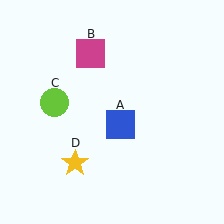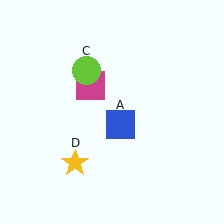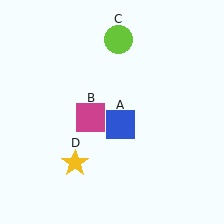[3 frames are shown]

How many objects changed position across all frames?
2 objects changed position: magenta square (object B), lime circle (object C).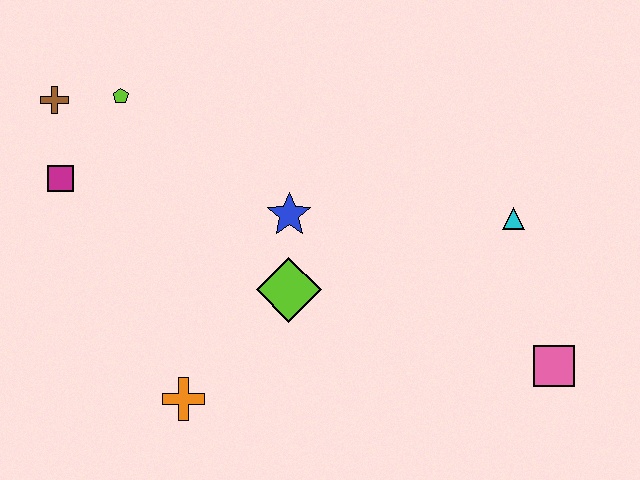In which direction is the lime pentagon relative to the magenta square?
The lime pentagon is above the magenta square.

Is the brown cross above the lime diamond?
Yes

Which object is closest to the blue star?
The lime diamond is closest to the blue star.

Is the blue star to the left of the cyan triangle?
Yes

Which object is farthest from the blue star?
The pink square is farthest from the blue star.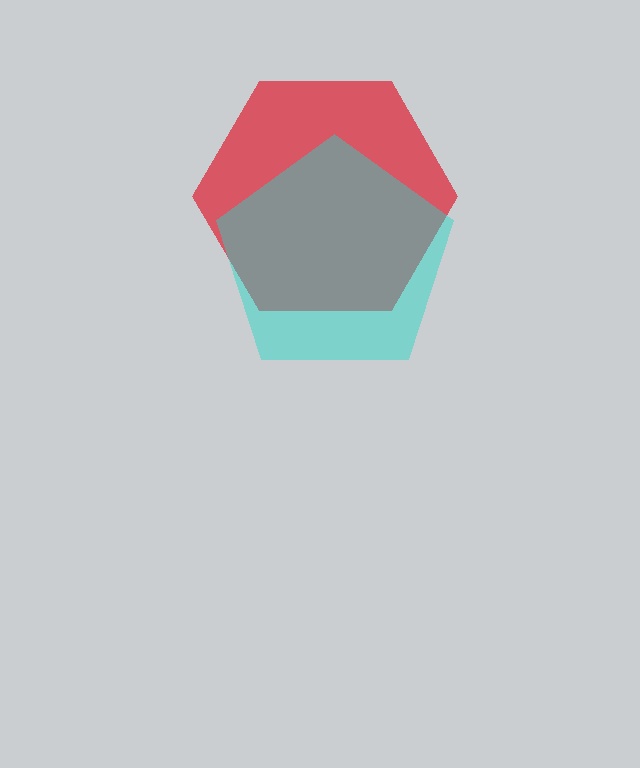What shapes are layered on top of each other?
The layered shapes are: a red hexagon, a cyan pentagon.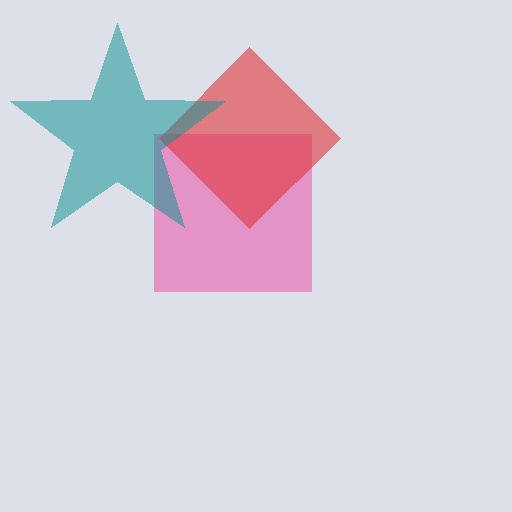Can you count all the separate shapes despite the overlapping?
Yes, there are 3 separate shapes.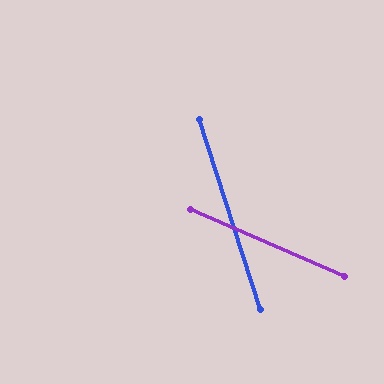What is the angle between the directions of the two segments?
Approximately 49 degrees.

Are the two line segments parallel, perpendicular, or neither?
Neither parallel nor perpendicular — they differ by about 49°.